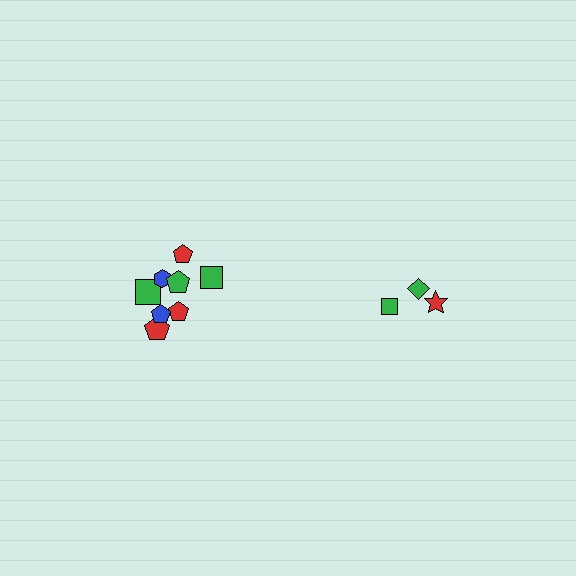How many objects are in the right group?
There are 3 objects.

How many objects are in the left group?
There are 8 objects.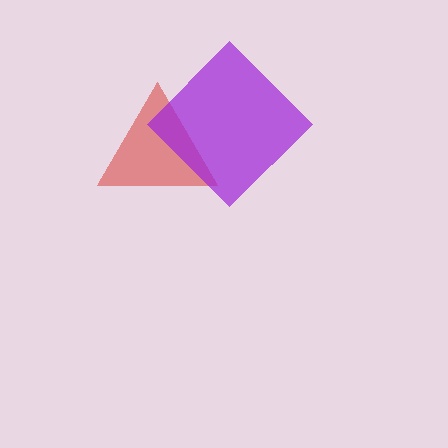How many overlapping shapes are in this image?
There are 2 overlapping shapes in the image.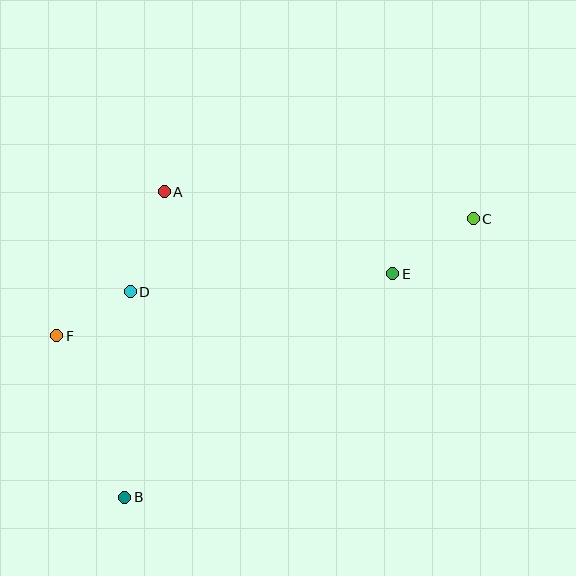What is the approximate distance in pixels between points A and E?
The distance between A and E is approximately 243 pixels.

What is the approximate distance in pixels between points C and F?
The distance between C and F is approximately 433 pixels.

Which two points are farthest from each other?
Points B and C are farthest from each other.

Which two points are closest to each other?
Points D and F are closest to each other.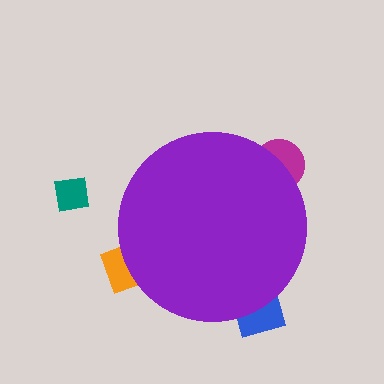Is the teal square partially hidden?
No, the teal square is fully visible.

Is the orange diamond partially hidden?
Yes, the orange diamond is partially hidden behind the purple circle.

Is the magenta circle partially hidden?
Yes, the magenta circle is partially hidden behind the purple circle.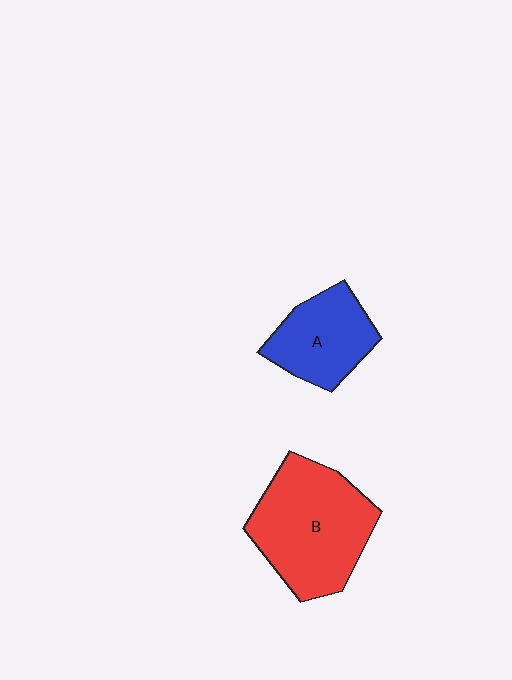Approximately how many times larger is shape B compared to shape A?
Approximately 1.6 times.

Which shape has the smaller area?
Shape A (blue).